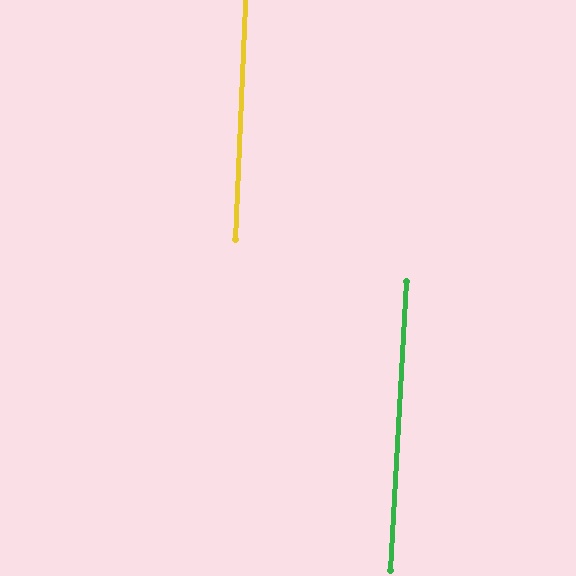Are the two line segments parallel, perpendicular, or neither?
Parallel — their directions differ by only 0.8°.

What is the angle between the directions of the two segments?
Approximately 1 degree.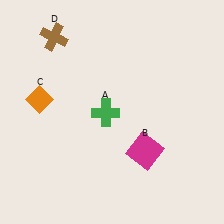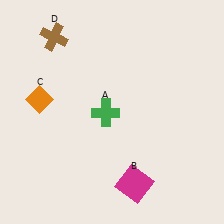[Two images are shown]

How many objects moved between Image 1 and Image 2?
1 object moved between the two images.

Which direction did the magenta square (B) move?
The magenta square (B) moved down.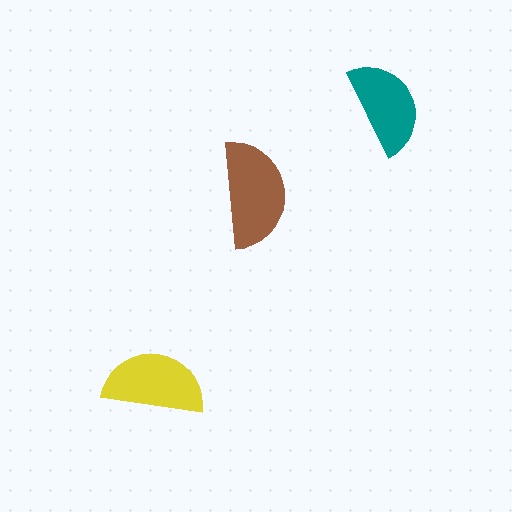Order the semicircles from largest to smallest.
the brown one, the yellow one, the teal one.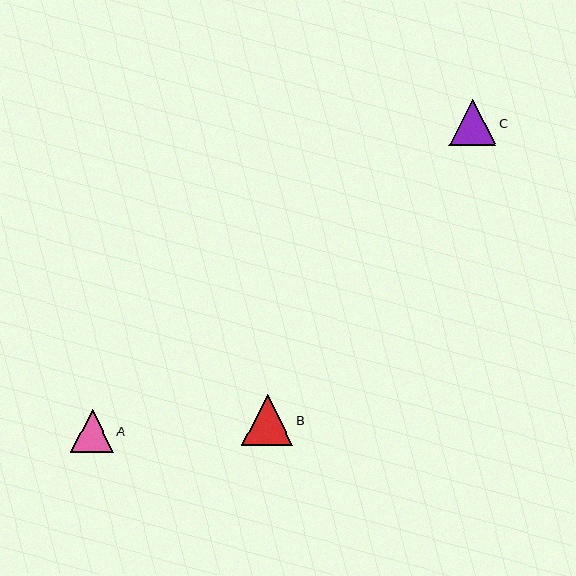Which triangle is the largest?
Triangle B is the largest with a size of approximately 51 pixels.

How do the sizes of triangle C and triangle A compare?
Triangle C and triangle A are approximately the same size.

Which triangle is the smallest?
Triangle A is the smallest with a size of approximately 43 pixels.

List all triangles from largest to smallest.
From largest to smallest: B, C, A.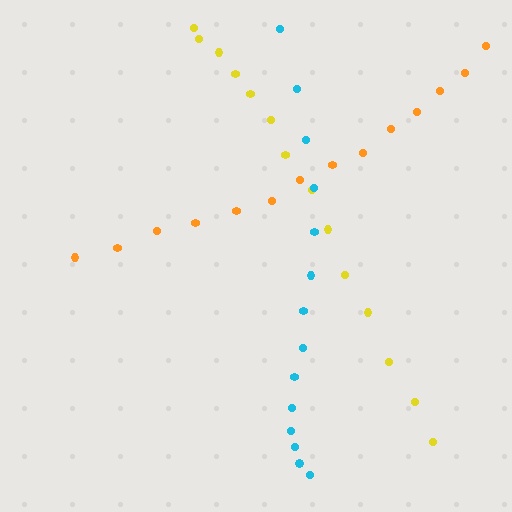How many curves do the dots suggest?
There are 3 distinct paths.